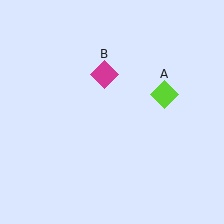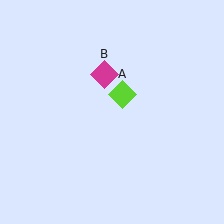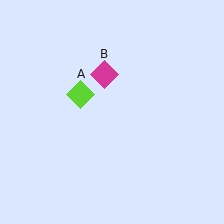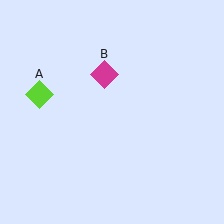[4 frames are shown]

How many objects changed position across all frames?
1 object changed position: lime diamond (object A).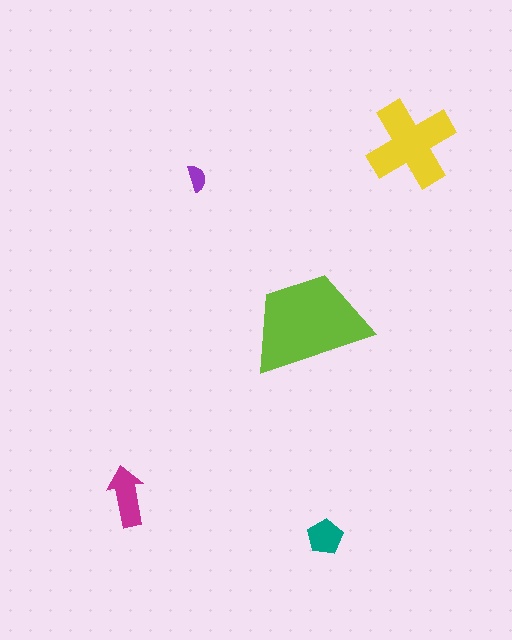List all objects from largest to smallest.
The lime trapezoid, the yellow cross, the magenta arrow, the teal pentagon, the purple semicircle.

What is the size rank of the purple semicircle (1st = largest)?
5th.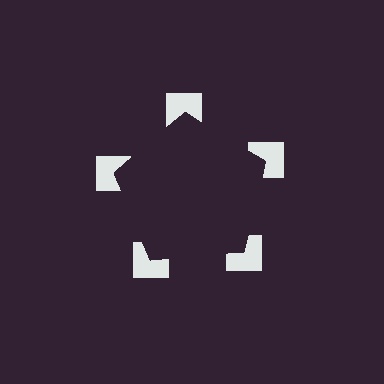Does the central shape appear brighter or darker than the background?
It typically appears slightly darker than the background, even though no actual brightness change is drawn.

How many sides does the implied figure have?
5 sides.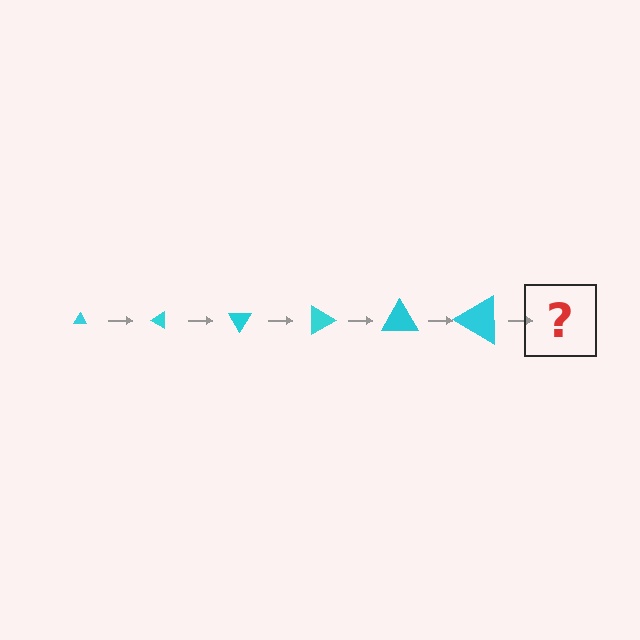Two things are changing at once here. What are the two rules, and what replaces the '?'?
The two rules are that the triangle grows larger each step and it rotates 30 degrees each step. The '?' should be a triangle, larger than the previous one and rotated 180 degrees from the start.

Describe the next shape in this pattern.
It should be a triangle, larger than the previous one and rotated 180 degrees from the start.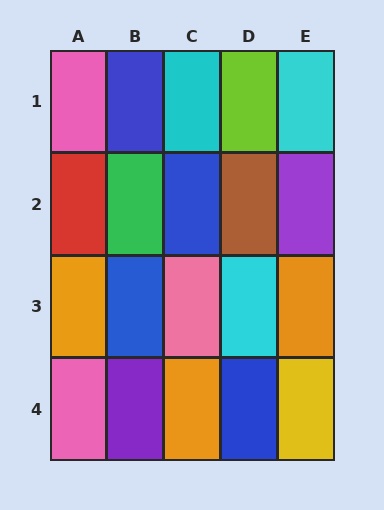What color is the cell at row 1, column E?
Cyan.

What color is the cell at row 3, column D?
Cyan.